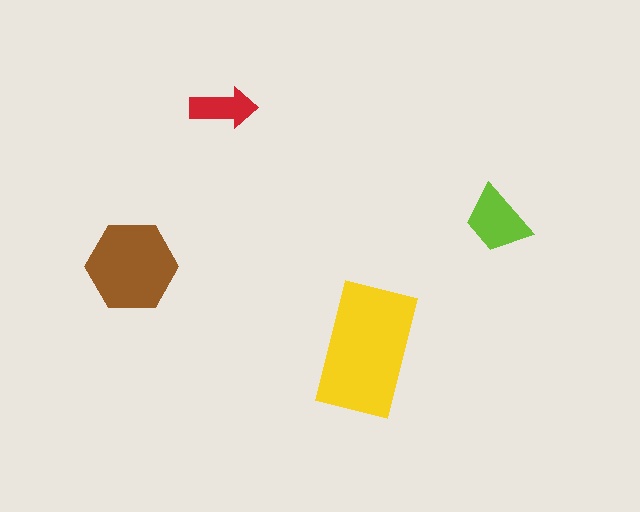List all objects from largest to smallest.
The yellow rectangle, the brown hexagon, the lime trapezoid, the red arrow.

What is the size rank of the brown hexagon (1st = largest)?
2nd.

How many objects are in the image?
There are 4 objects in the image.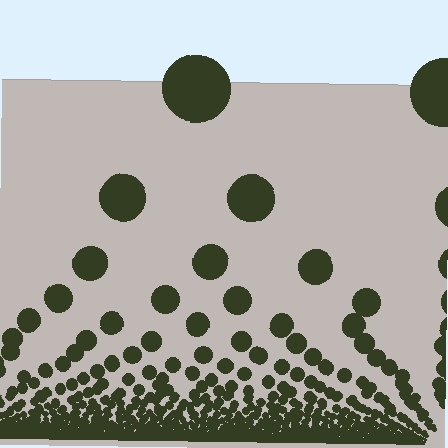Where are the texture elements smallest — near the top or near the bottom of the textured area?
Near the bottom.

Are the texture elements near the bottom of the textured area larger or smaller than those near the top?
Smaller. The gradient is inverted — elements near the bottom are smaller and denser.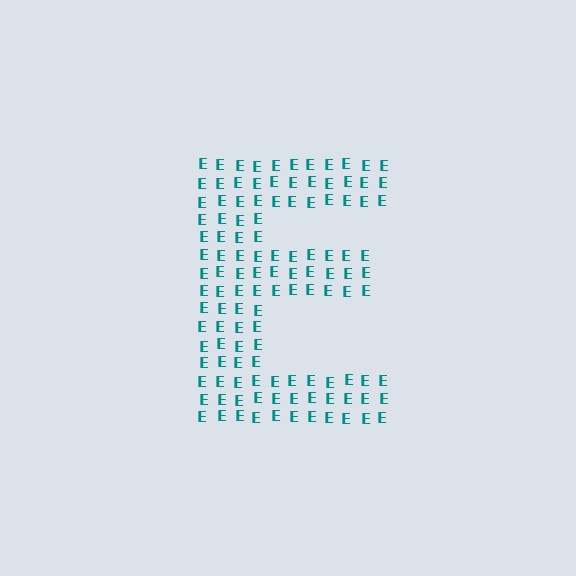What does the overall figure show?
The overall figure shows the letter E.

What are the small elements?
The small elements are letter E's.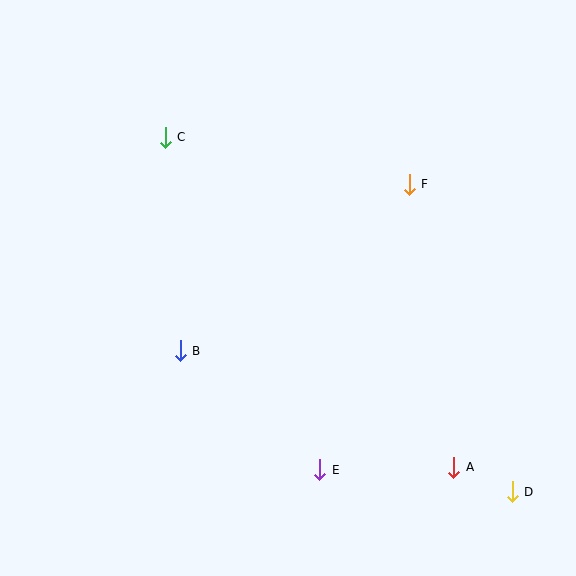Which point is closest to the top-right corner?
Point F is closest to the top-right corner.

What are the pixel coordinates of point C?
Point C is at (165, 137).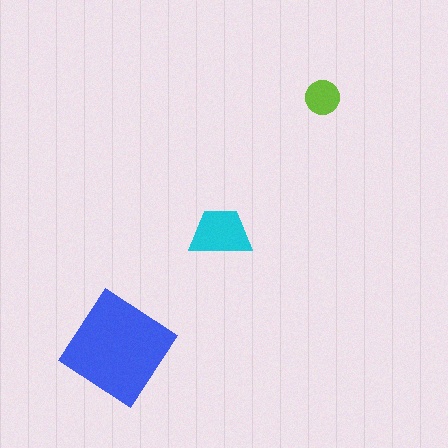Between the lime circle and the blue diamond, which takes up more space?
The blue diamond.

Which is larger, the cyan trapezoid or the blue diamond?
The blue diamond.